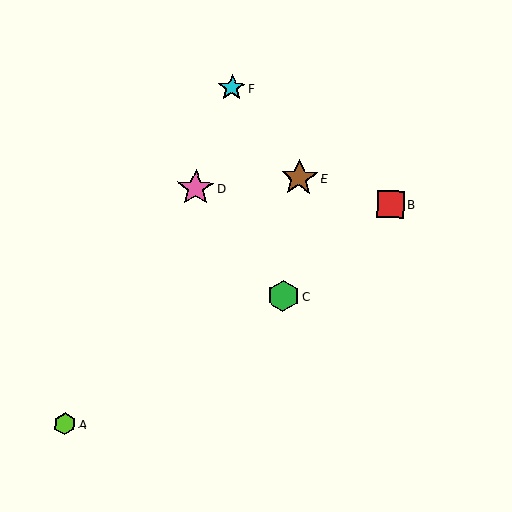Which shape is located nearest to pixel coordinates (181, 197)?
The pink star (labeled D) at (196, 188) is nearest to that location.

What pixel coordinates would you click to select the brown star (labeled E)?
Click at (299, 178) to select the brown star E.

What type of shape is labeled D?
Shape D is a pink star.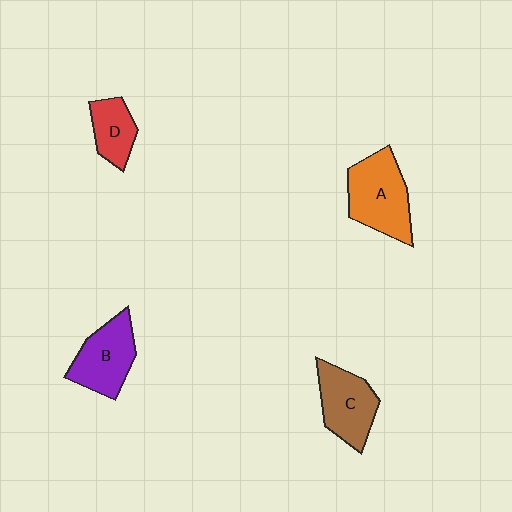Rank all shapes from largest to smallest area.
From largest to smallest: A (orange), B (purple), C (brown), D (red).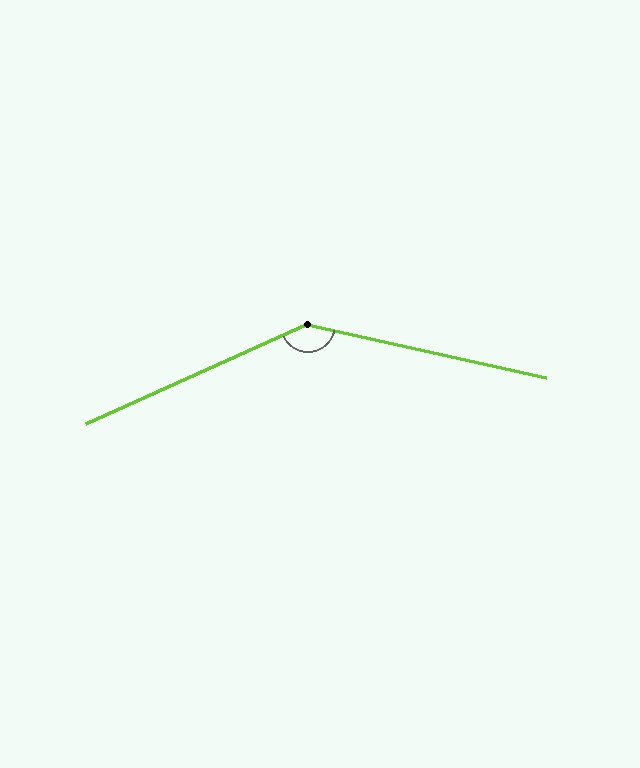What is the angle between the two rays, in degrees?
Approximately 143 degrees.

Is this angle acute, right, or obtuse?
It is obtuse.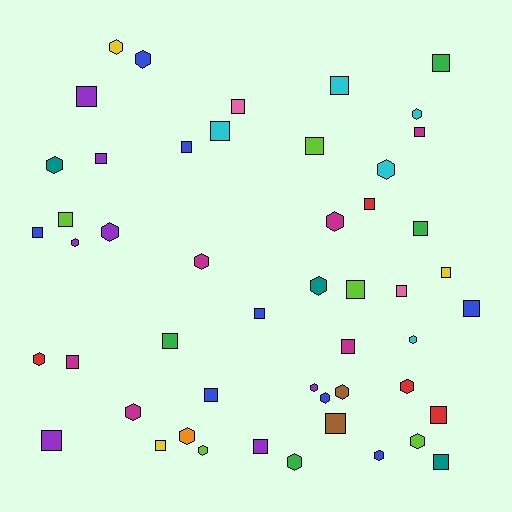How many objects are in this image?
There are 50 objects.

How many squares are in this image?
There are 28 squares.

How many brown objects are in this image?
There are 2 brown objects.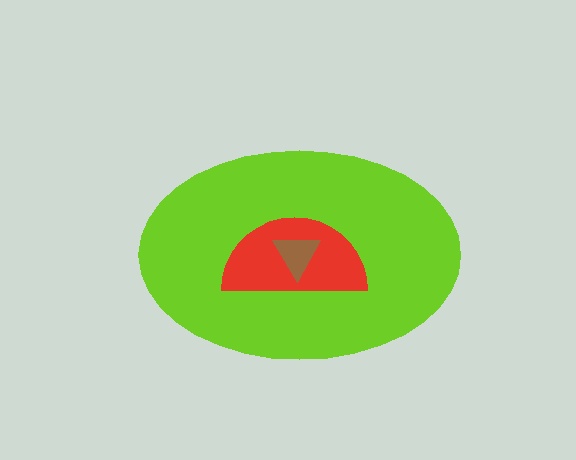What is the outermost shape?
The lime ellipse.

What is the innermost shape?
The brown triangle.